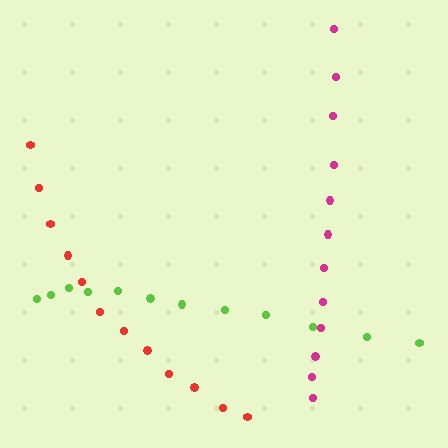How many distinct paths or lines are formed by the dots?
There are 3 distinct paths.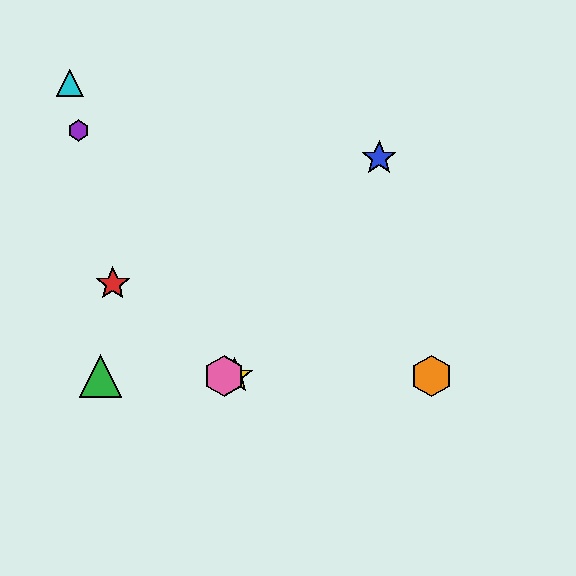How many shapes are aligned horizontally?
4 shapes (the green triangle, the yellow star, the orange hexagon, the pink hexagon) are aligned horizontally.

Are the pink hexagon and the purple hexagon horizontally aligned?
No, the pink hexagon is at y≈376 and the purple hexagon is at y≈131.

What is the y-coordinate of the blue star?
The blue star is at y≈158.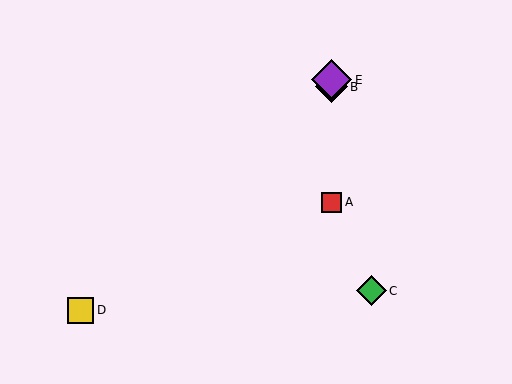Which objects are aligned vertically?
Objects A, B, E are aligned vertically.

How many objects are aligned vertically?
3 objects (A, B, E) are aligned vertically.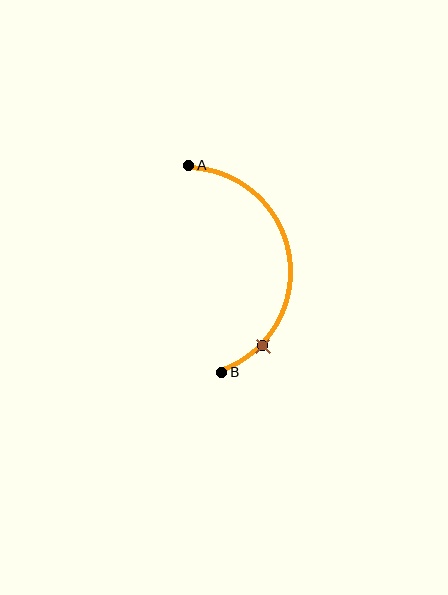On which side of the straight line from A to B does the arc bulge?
The arc bulges to the right of the straight line connecting A and B.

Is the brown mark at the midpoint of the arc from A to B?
No. The brown mark lies on the arc but is closer to endpoint B. The arc midpoint would be at the point on the curve equidistant along the arc from both A and B.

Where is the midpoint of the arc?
The arc midpoint is the point on the curve farthest from the straight line joining A and B. It sits to the right of that line.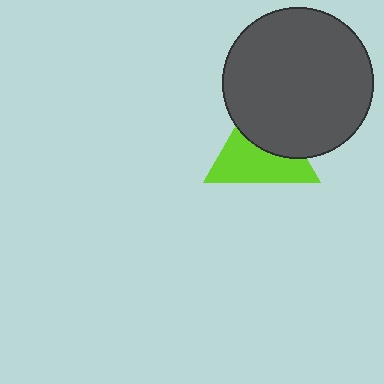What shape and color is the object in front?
The object in front is a dark gray circle.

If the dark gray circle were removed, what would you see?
You would see the complete lime triangle.